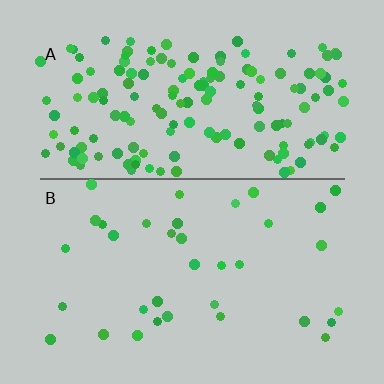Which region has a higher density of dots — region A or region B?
A (the top).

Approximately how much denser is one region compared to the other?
Approximately 4.4× — region A over region B.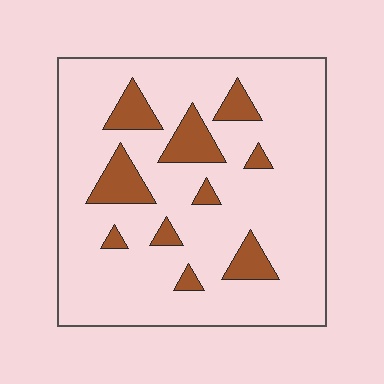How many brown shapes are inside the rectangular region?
10.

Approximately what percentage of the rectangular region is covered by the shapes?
Approximately 15%.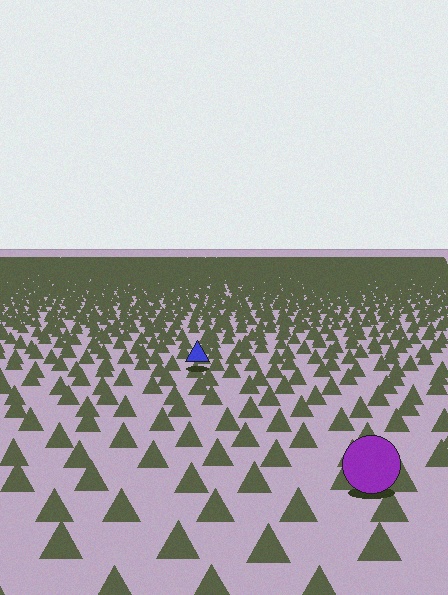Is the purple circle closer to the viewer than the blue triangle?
Yes. The purple circle is closer — you can tell from the texture gradient: the ground texture is coarser near it.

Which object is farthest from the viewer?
The blue triangle is farthest from the viewer. It appears smaller and the ground texture around it is denser.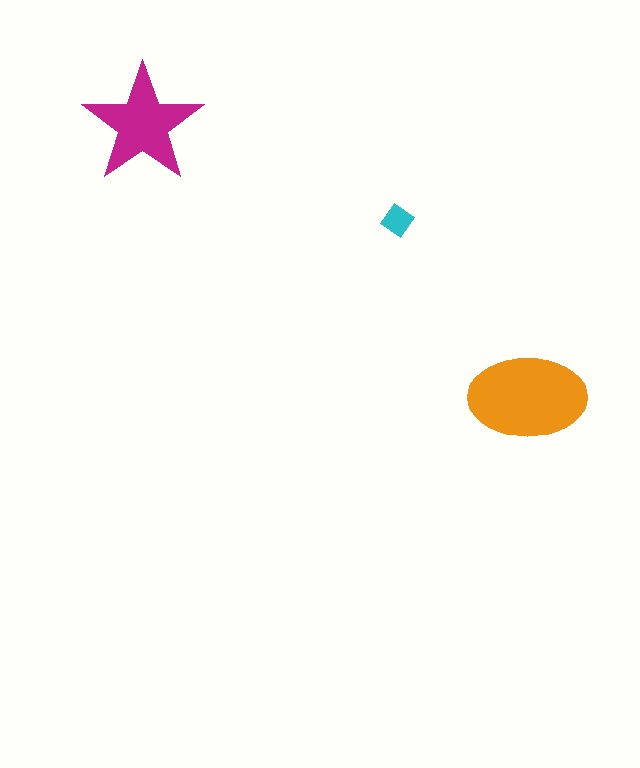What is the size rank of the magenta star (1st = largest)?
2nd.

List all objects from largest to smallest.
The orange ellipse, the magenta star, the cyan diamond.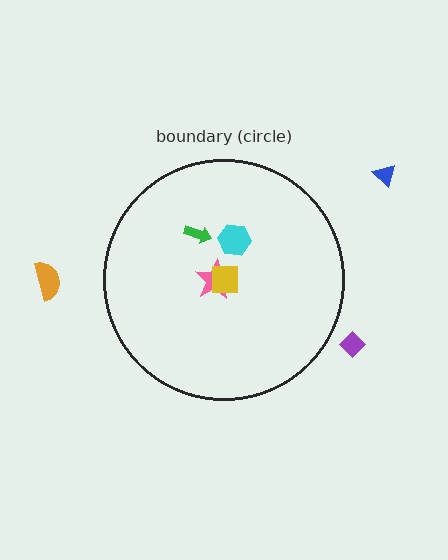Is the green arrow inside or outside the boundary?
Inside.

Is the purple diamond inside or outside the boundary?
Outside.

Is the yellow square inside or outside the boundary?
Inside.